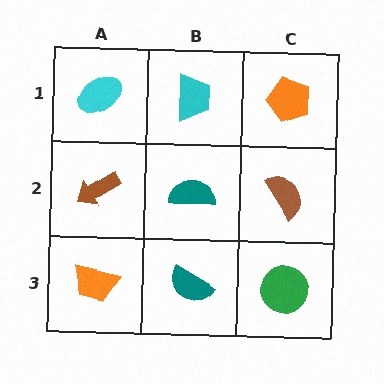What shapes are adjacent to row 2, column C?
An orange pentagon (row 1, column C), a green circle (row 3, column C), a teal semicircle (row 2, column B).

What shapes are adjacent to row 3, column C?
A brown semicircle (row 2, column C), a teal semicircle (row 3, column B).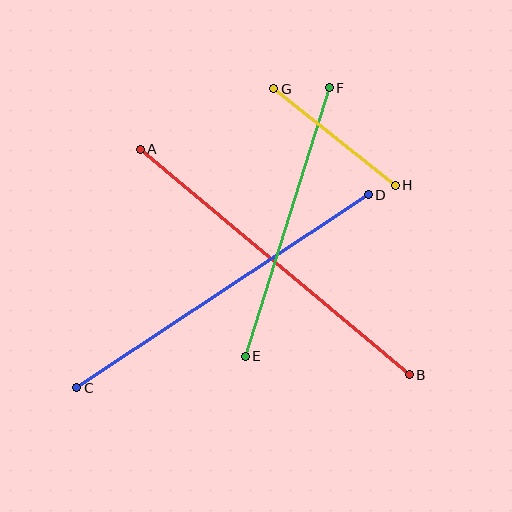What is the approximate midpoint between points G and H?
The midpoint is at approximately (334, 137) pixels.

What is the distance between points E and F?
The distance is approximately 281 pixels.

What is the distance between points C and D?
The distance is approximately 349 pixels.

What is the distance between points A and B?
The distance is approximately 351 pixels.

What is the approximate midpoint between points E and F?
The midpoint is at approximately (287, 222) pixels.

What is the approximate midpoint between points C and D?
The midpoint is at approximately (223, 291) pixels.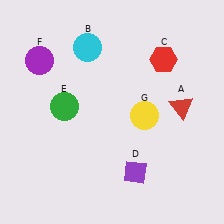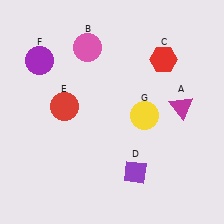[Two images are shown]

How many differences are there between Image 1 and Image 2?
There are 3 differences between the two images.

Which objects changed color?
A changed from red to magenta. B changed from cyan to pink. E changed from green to red.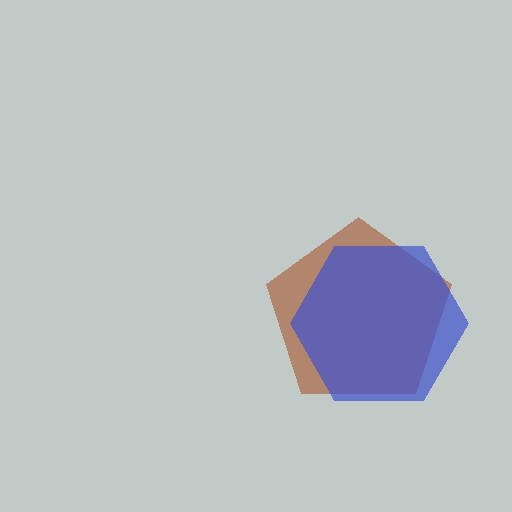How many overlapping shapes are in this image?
There are 2 overlapping shapes in the image.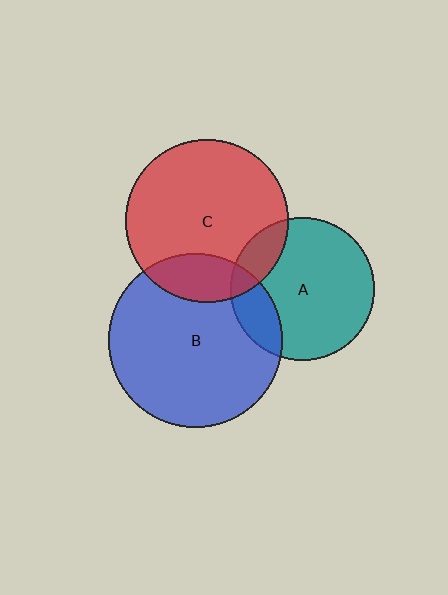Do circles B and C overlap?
Yes.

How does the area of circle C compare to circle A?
Approximately 1.3 times.